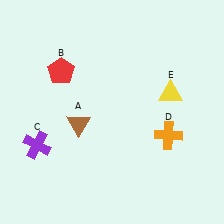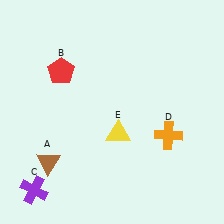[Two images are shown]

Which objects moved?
The objects that moved are: the brown triangle (A), the purple cross (C), the yellow triangle (E).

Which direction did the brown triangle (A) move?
The brown triangle (A) moved down.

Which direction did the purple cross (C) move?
The purple cross (C) moved down.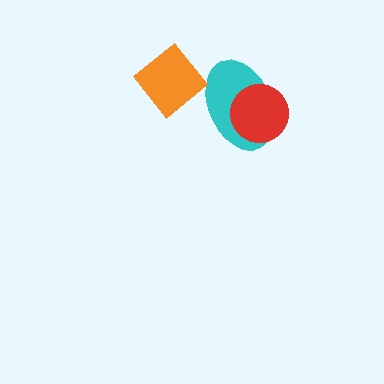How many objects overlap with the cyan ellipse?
2 objects overlap with the cyan ellipse.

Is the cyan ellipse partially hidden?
Yes, it is partially covered by another shape.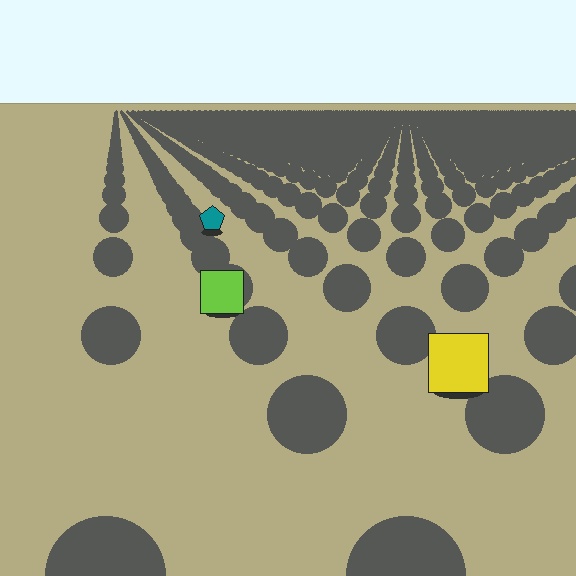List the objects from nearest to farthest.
From nearest to farthest: the yellow square, the lime square, the teal pentagon.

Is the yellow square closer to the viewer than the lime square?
Yes. The yellow square is closer — you can tell from the texture gradient: the ground texture is coarser near it.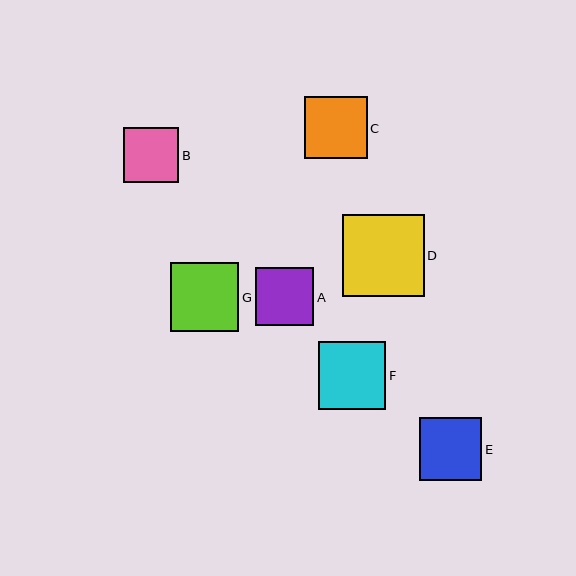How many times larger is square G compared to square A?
Square G is approximately 1.2 times the size of square A.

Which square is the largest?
Square D is the largest with a size of approximately 82 pixels.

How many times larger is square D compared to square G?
Square D is approximately 1.2 times the size of square G.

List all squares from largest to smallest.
From largest to smallest: D, G, F, C, E, A, B.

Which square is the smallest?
Square B is the smallest with a size of approximately 56 pixels.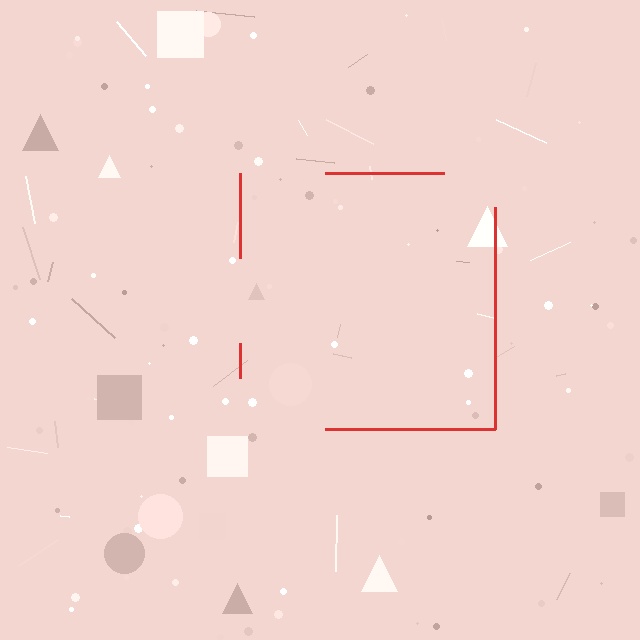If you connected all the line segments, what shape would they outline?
They would outline a square.